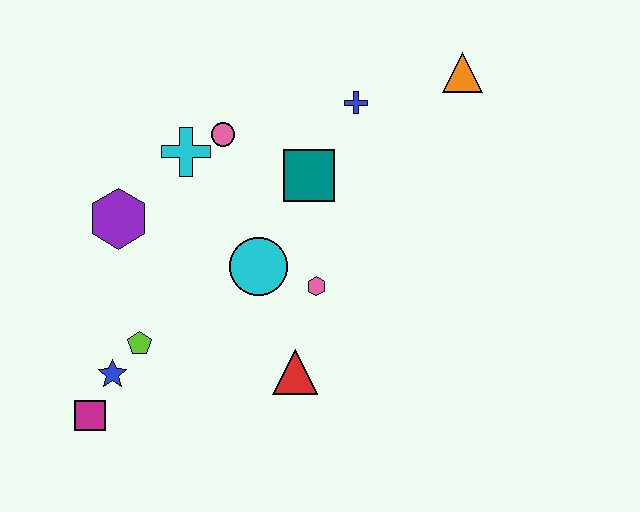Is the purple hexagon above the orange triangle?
No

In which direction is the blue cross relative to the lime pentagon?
The blue cross is above the lime pentagon.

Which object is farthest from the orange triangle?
The magenta square is farthest from the orange triangle.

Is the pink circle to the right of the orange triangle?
No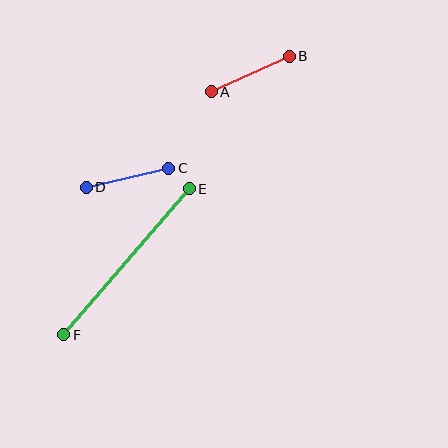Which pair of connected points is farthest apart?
Points E and F are farthest apart.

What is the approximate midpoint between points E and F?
The midpoint is at approximately (126, 262) pixels.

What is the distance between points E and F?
The distance is approximately 193 pixels.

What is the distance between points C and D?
The distance is approximately 85 pixels.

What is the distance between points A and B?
The distance is approximately 86 pixels.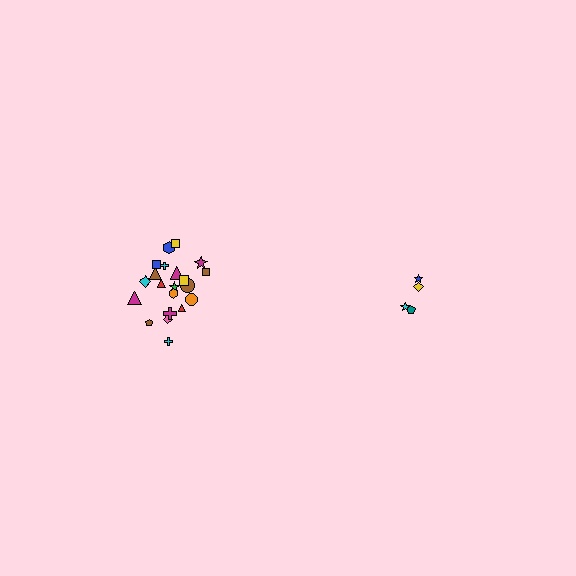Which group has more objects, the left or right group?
The left group.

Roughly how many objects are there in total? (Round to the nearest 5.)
Roughly 25 objects in total.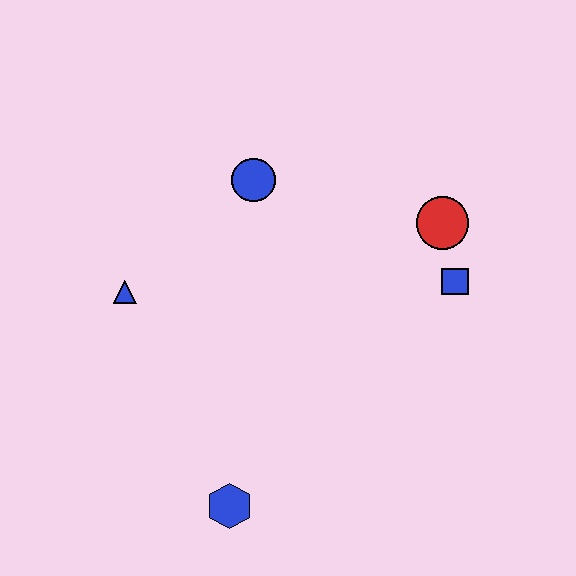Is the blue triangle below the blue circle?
Yes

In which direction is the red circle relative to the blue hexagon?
The red circle is above the blue hexagon.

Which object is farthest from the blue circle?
The blue hexagon is farthest from the blue circle.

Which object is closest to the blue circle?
The blue triangle is closest to the blue circle.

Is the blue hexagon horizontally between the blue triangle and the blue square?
Yes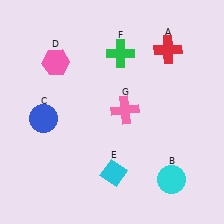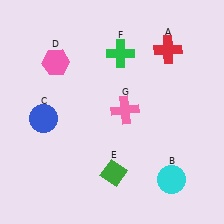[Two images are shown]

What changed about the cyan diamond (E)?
In Image 1, E is cyan. In Image 2, it changed to green.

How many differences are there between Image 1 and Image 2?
There is 1 difference between the two images.